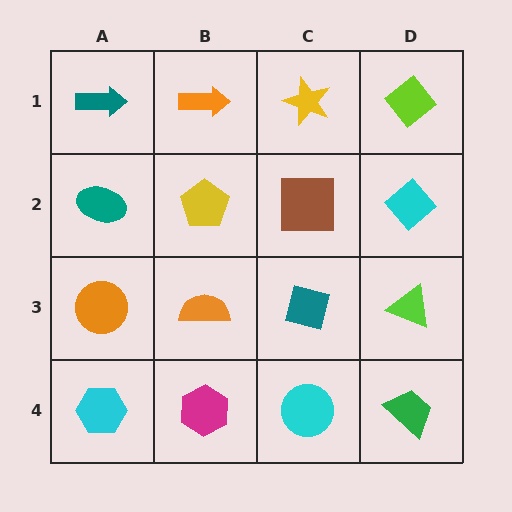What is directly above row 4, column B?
An orange semicircle.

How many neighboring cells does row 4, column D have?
2.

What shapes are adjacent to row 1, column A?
A teal ellipse (row 2, column A), an orange arrow (row 1, column B).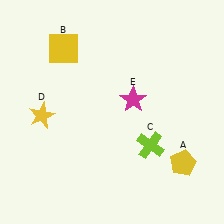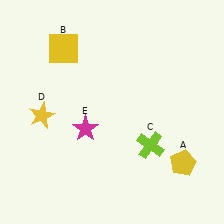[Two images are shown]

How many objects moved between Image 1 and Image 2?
1 object moved between the two images.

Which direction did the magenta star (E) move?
The magenta star (E) moved left.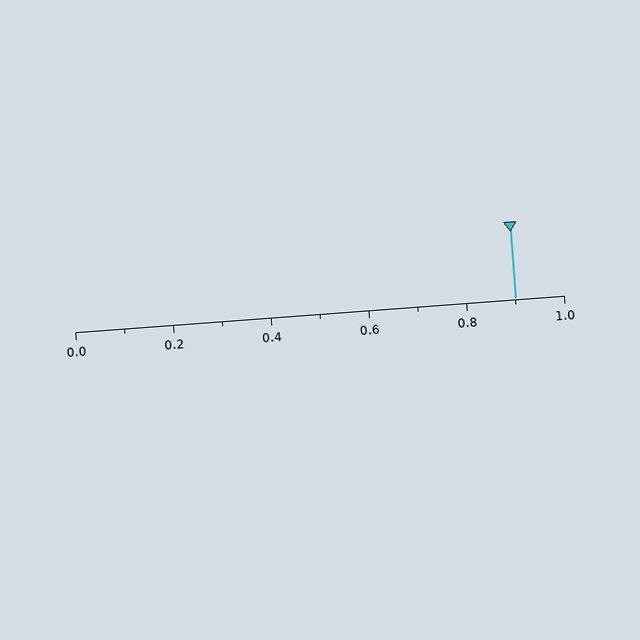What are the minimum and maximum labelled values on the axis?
The axis runs from 0.0 to 1.0.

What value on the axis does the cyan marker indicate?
The marker indicates approximately 0.9.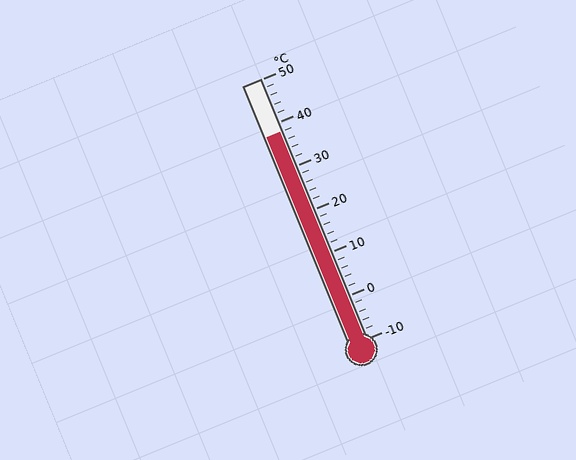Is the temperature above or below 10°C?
The temperature is above 10°C.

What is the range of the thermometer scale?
The thermometer scale ranges from -10°C to 50°C.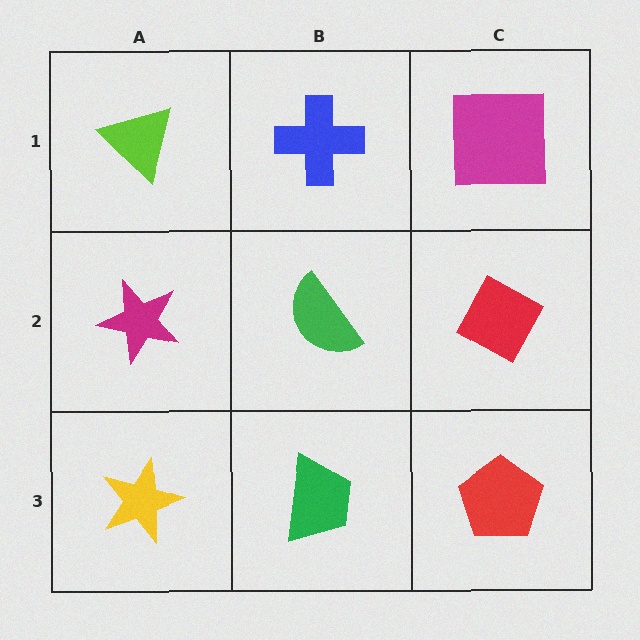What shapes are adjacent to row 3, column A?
A magenta star (row 2, column A), a green trapezoid (row 3, column B).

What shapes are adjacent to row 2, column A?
A lime triangle (row 1, column A), a yellow star (row 3, column A), a green semicircle (row 2, column B).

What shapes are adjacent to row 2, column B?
A blue cross (row 1, column B), a green trapezoid (row 3, column B), a magenta star (row 2, column A), a red diamond (row 2, column C).